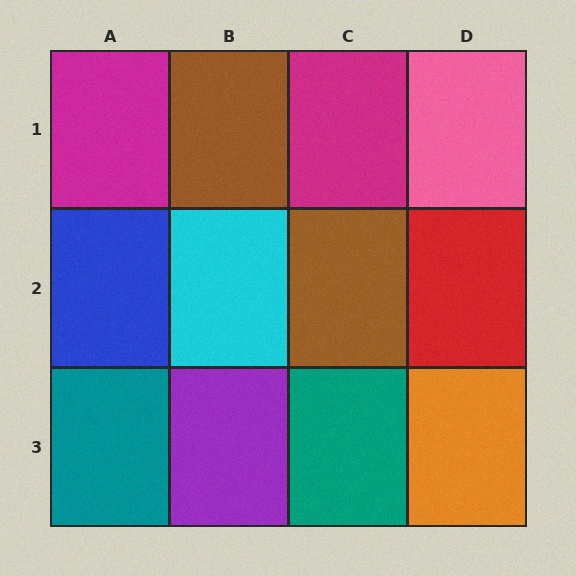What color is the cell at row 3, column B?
Purple.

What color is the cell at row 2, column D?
Red.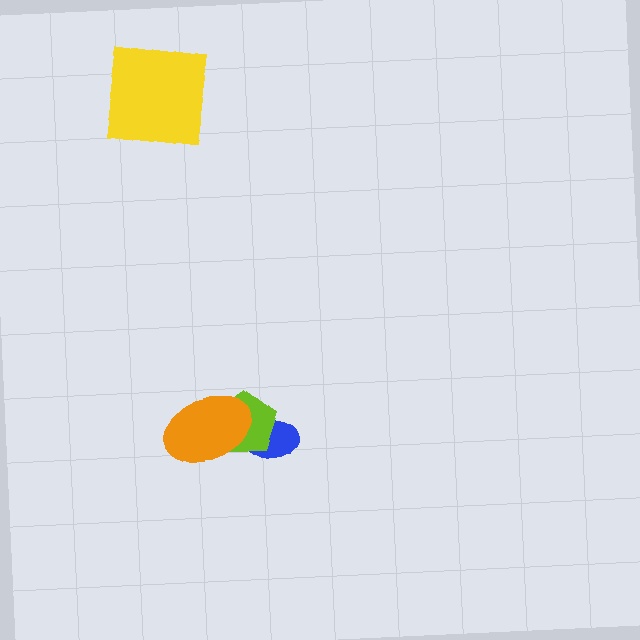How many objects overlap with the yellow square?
0 objects overlap with the yellow square.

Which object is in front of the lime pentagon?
The orange ellipse is in front of the lime pentagon.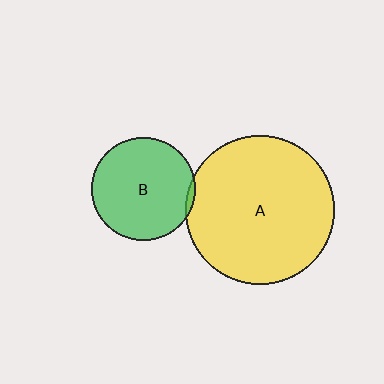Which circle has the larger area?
Circle A (yellow).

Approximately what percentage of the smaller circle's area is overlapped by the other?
Approximately 5%.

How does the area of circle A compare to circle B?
Approximately 2.0 times.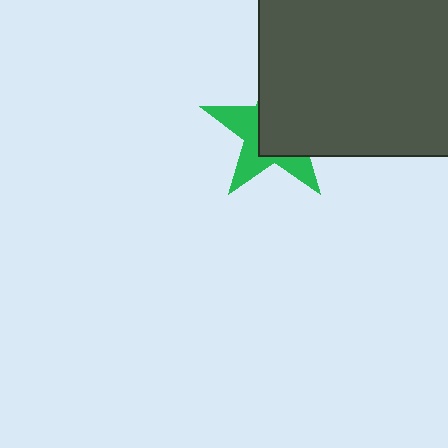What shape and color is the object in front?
The object in front is a dark gray square.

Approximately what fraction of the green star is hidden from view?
Roughly 58% of the green star is hidden behind the dark gray square.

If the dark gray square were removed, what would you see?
You would see the complete green star.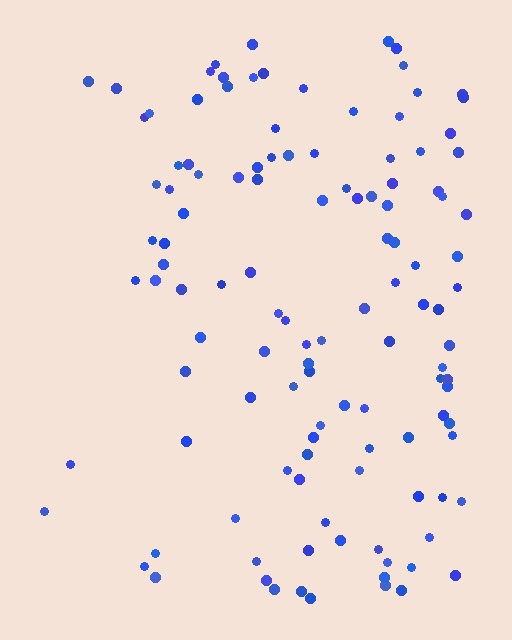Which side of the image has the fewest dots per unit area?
The left.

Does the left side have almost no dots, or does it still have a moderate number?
Still a moderate number, just noticeably fewer than the right.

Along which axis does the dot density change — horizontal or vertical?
Horizontal.